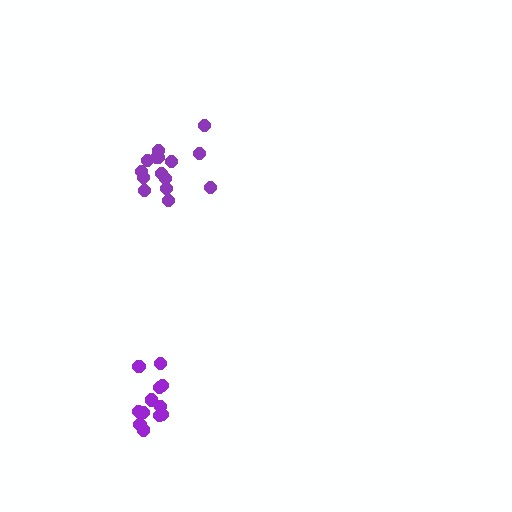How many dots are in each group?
Group 1: 15 dots, Group 2: 12 dots (27 total).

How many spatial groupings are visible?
There are 2 spatial groupings.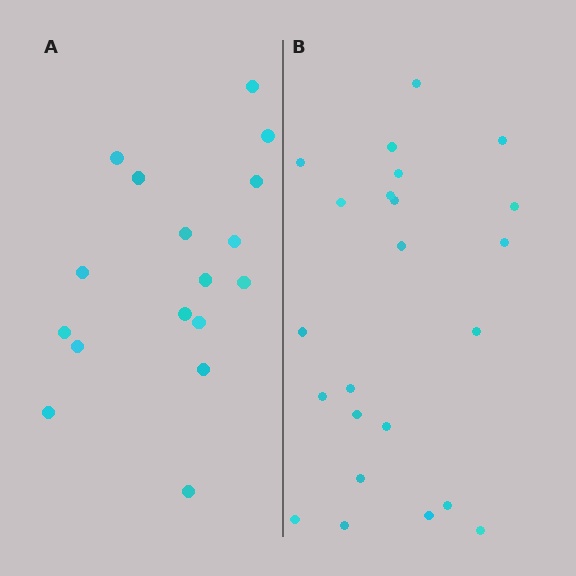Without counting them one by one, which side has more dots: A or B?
Region B (the right region) has more dots.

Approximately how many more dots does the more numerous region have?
Region B has about 6 more dots than region A.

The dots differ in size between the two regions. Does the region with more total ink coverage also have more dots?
No. Region A has more total ink coverage because its dots are larger, but region B actually contains more individual dots. Total area can be misleading — the number of items is what matters here.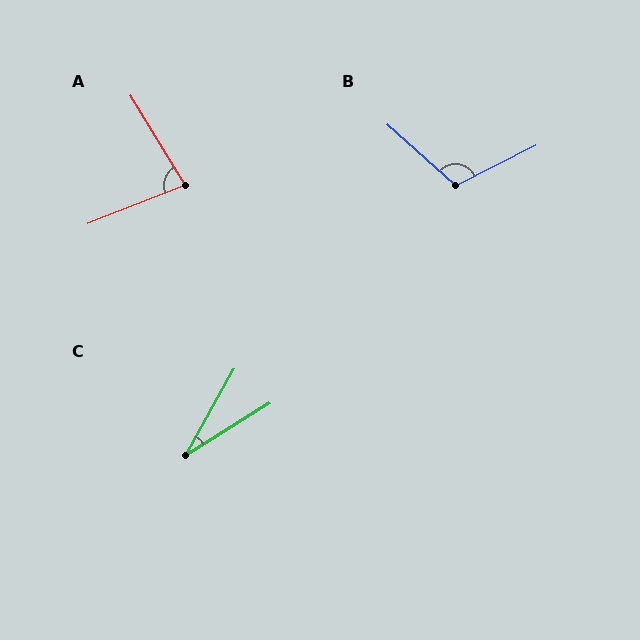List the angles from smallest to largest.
C (29°), A (80°), B (111°).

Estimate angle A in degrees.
Approximately 80 degrees.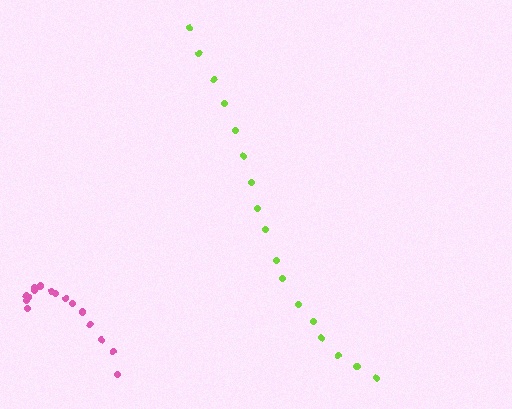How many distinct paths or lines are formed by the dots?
There are 2 distinct paths.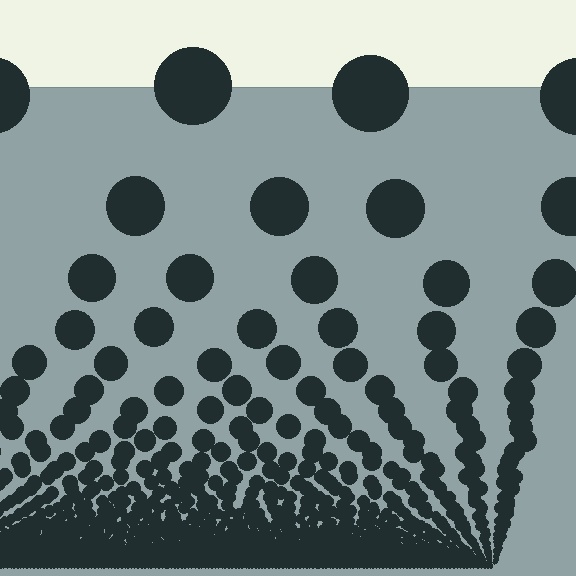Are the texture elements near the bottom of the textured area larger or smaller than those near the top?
Smaller. The gradient is inverted — elements near the bottom are smaller and denser.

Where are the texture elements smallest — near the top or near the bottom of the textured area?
Near the bottom.